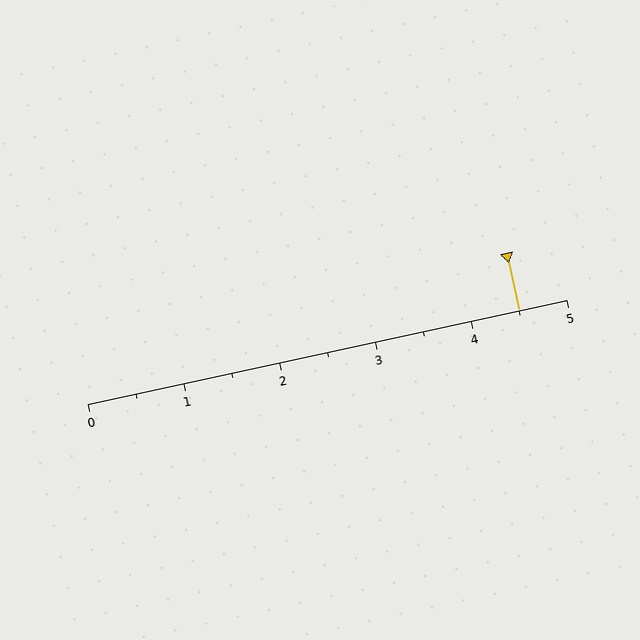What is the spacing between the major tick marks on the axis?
The major ticks are spaced 1 apart.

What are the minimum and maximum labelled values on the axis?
The axis runs from 0 to 5.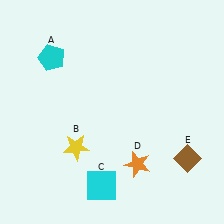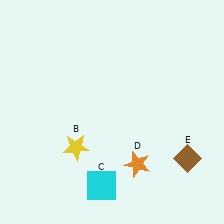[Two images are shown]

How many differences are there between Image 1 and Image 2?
There is 1 difference between the two images.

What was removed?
The cyan pentagon (A) was removed in Image 2.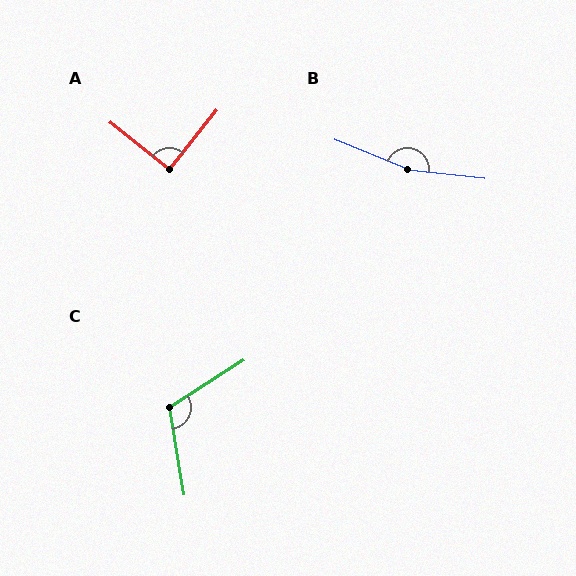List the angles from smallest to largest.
A (90°), C (113°), B (164°).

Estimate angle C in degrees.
Approximately 113 degrees.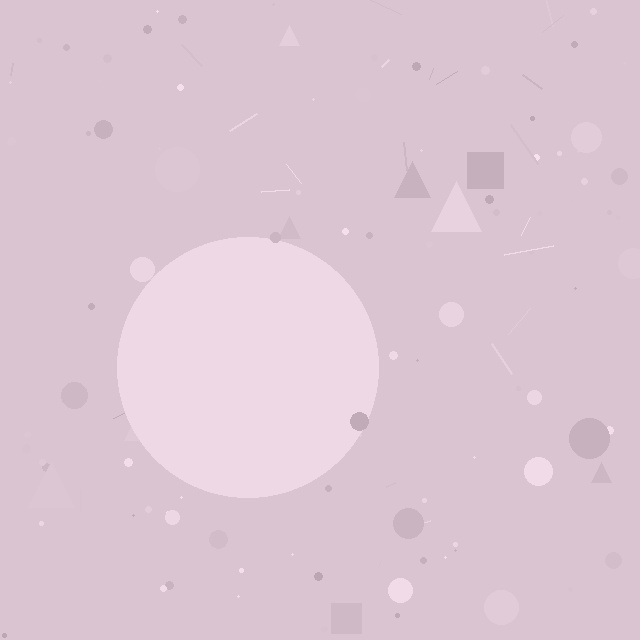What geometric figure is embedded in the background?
A circle is embedded in the background.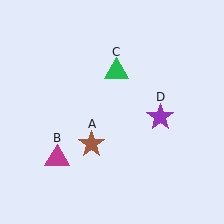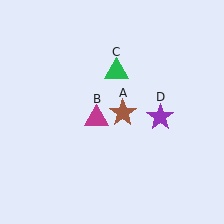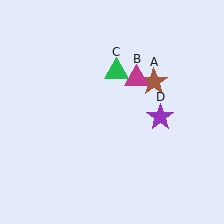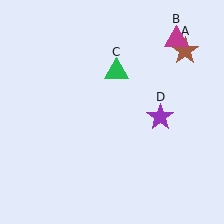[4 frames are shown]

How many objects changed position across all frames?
2 objects changed position: brown star (object A), magenta triangle (object B).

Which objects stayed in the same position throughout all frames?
Green triangle (object C) and purple star (object D) remained stationary.